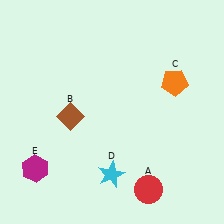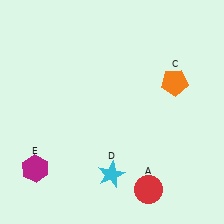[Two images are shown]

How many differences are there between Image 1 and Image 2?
There is 1 difference between the two images.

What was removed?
The brown diamond (B) was removed in Image 2.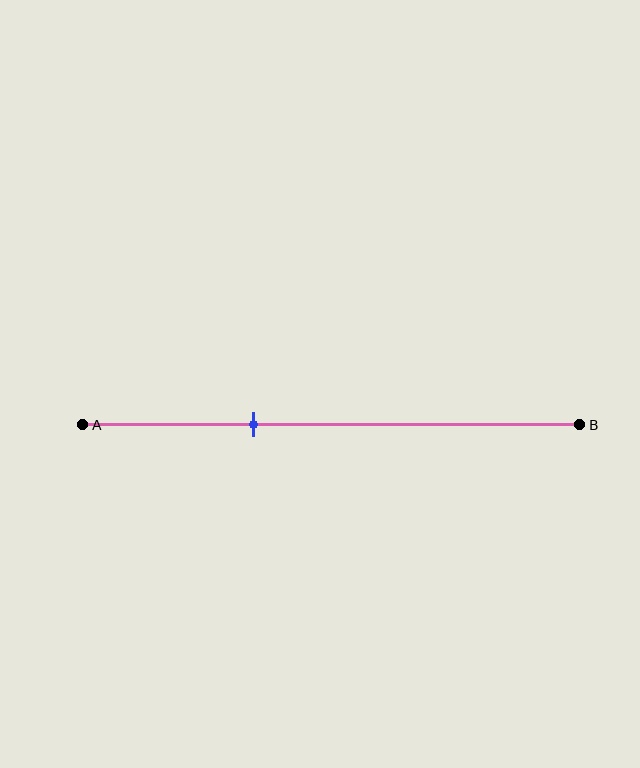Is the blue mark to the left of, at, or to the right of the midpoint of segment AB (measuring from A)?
The blue mark is to the left of the midpoint of segment AB.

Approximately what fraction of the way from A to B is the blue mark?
The blue mark is approximately 35% of the way from A to B.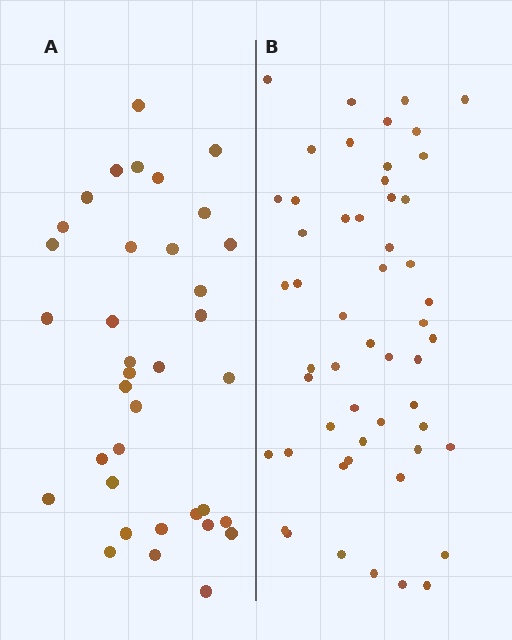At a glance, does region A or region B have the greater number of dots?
Region B (the right region) has more dots.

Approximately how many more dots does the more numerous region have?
Region B has approximately 15 more dots than region A.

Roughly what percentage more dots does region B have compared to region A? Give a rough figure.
About 45% more.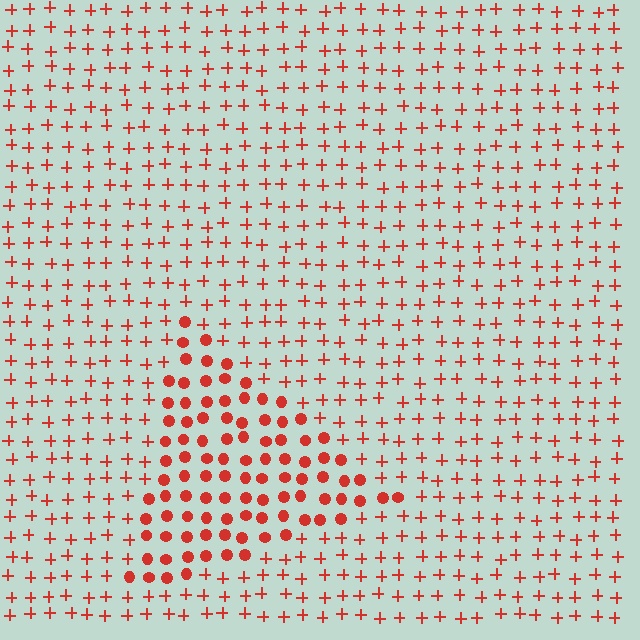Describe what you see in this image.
The image is filled with small red elements arranged in a uniform grid. A triangle-shaped region contains circles, while the surrounding area contains plus signs. The boundary is defined purely by the change in element shape.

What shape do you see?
I see a triangle.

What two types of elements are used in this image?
The image uses circles inside the triangle region and plus signs outside it.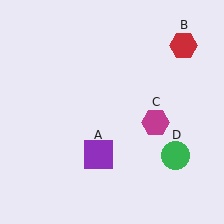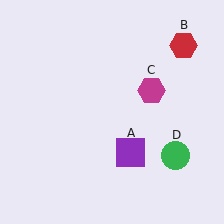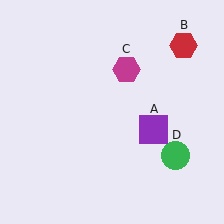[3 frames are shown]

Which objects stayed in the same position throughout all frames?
Red hexagon (object B) and green circle (object D) remained stationary.